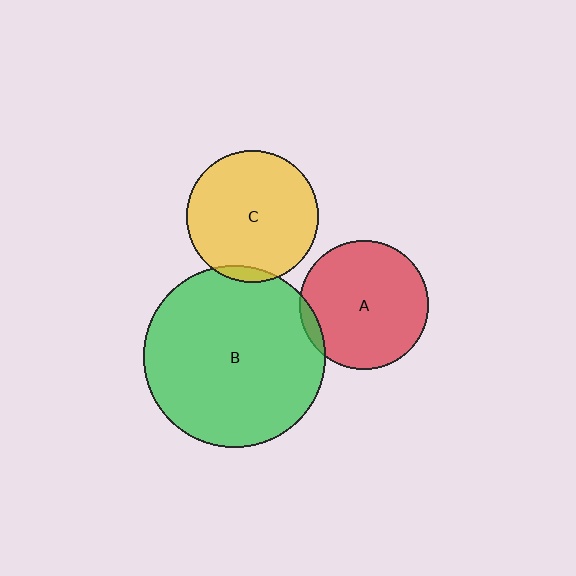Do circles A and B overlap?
Yes.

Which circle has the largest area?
Circle B (green).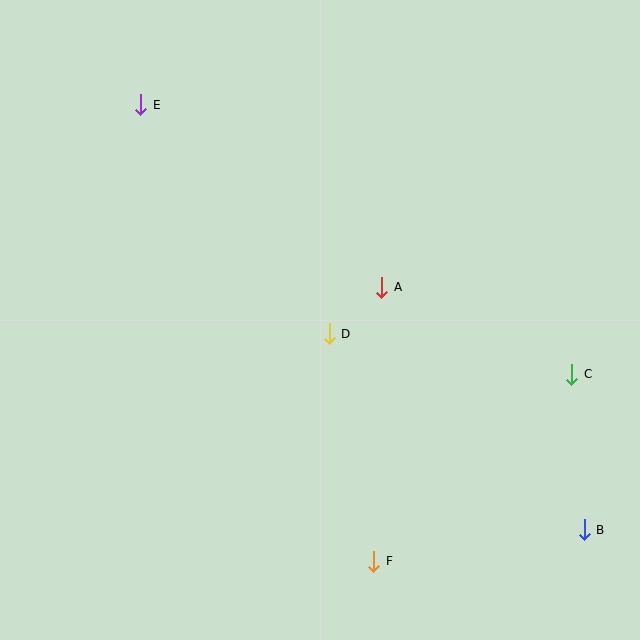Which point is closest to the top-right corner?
Point C is closest to the top-right corner.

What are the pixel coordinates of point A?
Point A is at (382, 287).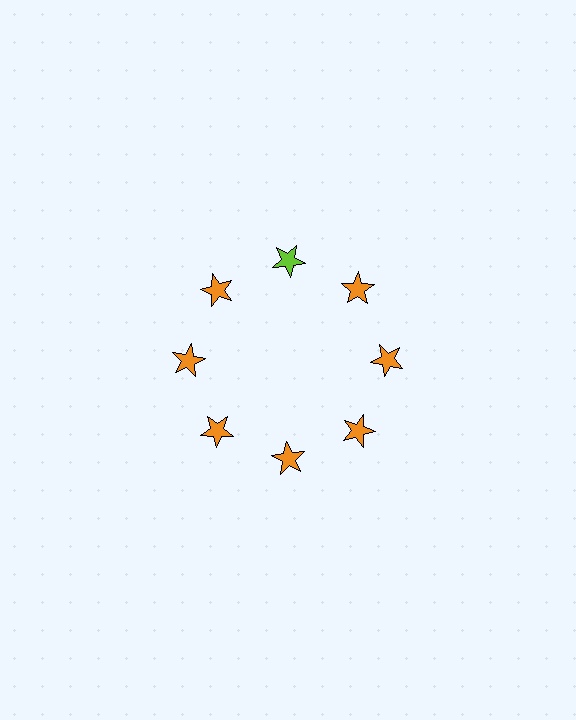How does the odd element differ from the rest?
It has a different color: lime instead of orange.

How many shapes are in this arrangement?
There are 8 shapes arranged in a ring pattern.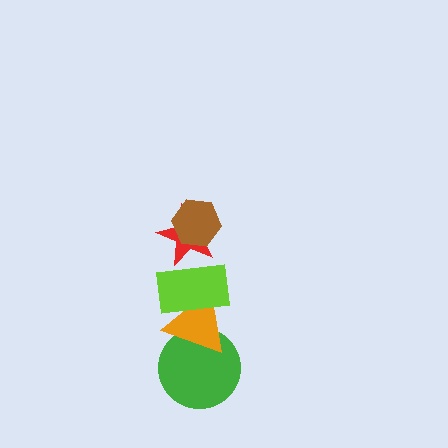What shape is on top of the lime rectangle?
The red star is on top of the lime rectangle.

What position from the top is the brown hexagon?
The brown hexagon is 1st from the top.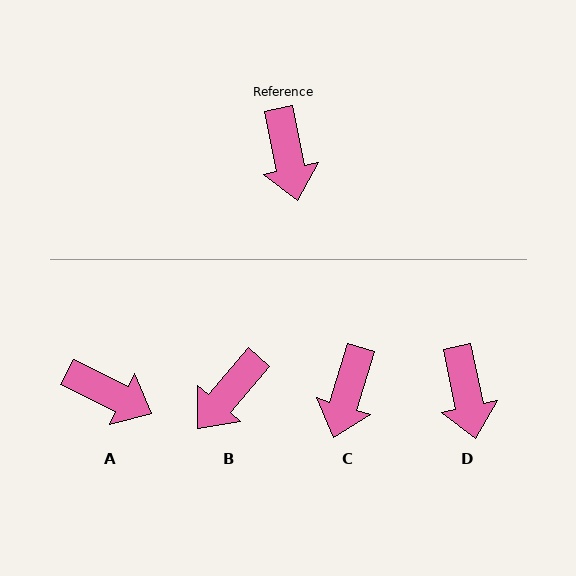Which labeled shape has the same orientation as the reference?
D.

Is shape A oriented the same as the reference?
No, it is off by about 52 degrees.